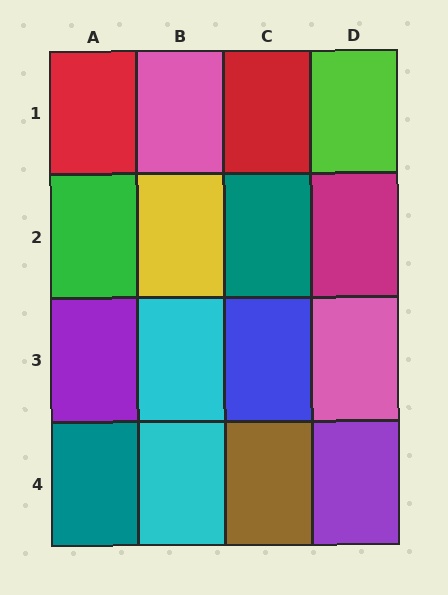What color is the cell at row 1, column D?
Lime.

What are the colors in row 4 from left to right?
Teal, cyan, brown, purple.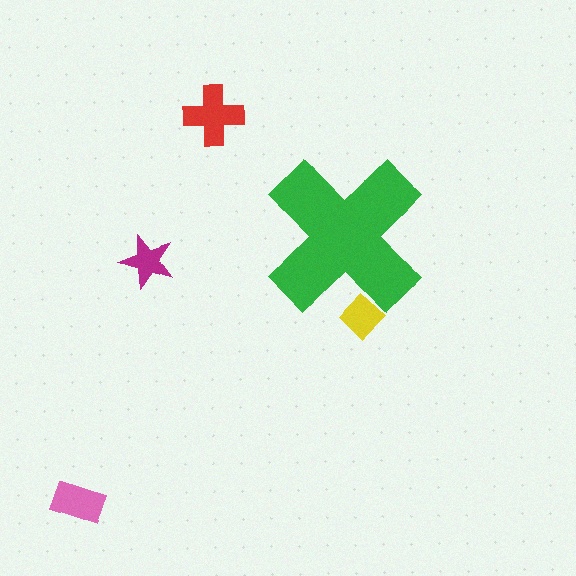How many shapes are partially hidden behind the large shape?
1 shape is partially hidden.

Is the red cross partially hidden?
No, the red cross is fully visible.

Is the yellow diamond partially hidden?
Yes, the yellow diamond is partially hidden behind the green cross.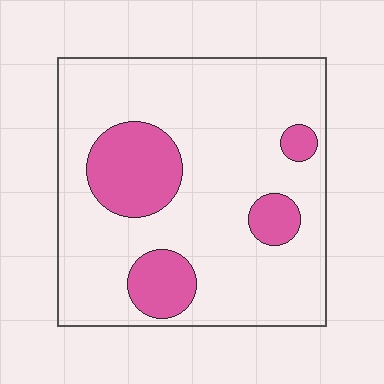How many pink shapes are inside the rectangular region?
4.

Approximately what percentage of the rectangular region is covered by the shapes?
Approximately 20%.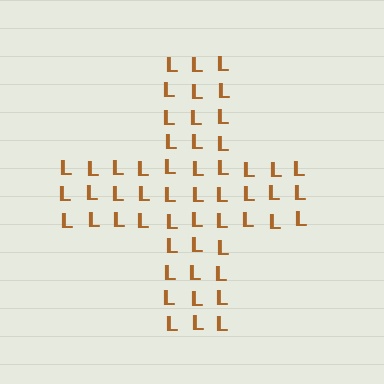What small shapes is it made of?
It is made of small letter L's.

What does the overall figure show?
The overall figure shows a cross.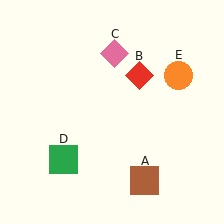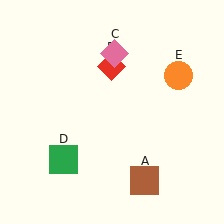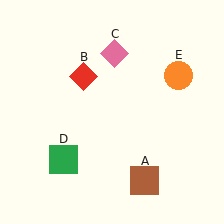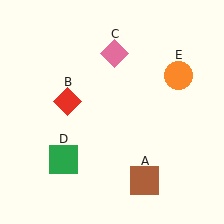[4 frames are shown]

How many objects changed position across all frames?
1 object changed position: red diamond (object B).